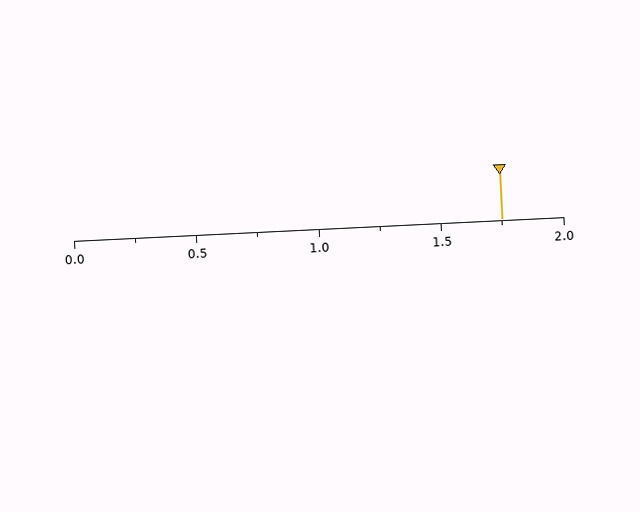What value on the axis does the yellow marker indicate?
The marker indicates approximately 1.75.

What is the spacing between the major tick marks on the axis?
The major ticks are spaced 0.5 apart.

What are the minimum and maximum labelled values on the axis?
The axis runs from 0.0 to 2.0.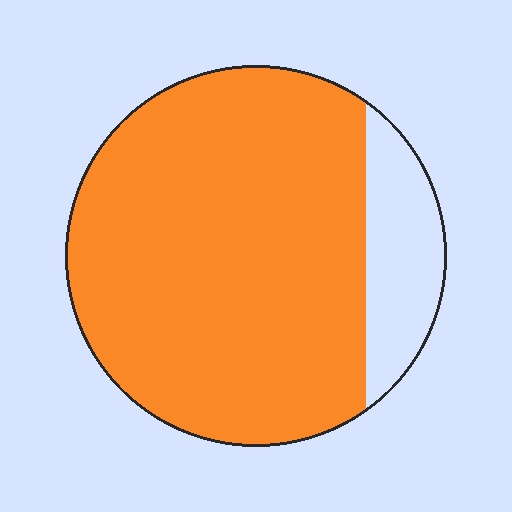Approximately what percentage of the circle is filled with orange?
Approximately 85%.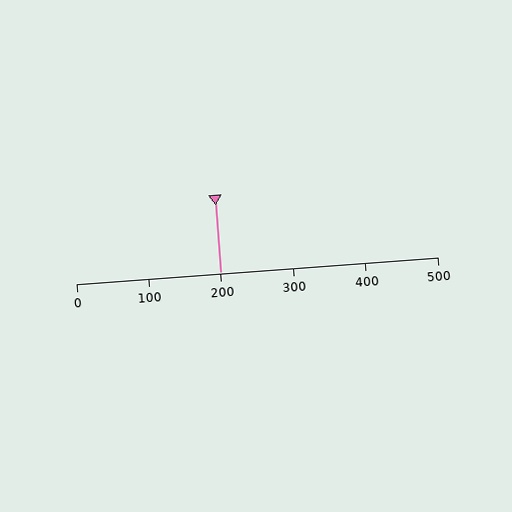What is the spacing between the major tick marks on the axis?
The major ticks are spaced 100 apart.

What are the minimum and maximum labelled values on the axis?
The axis runs from 0 to 500.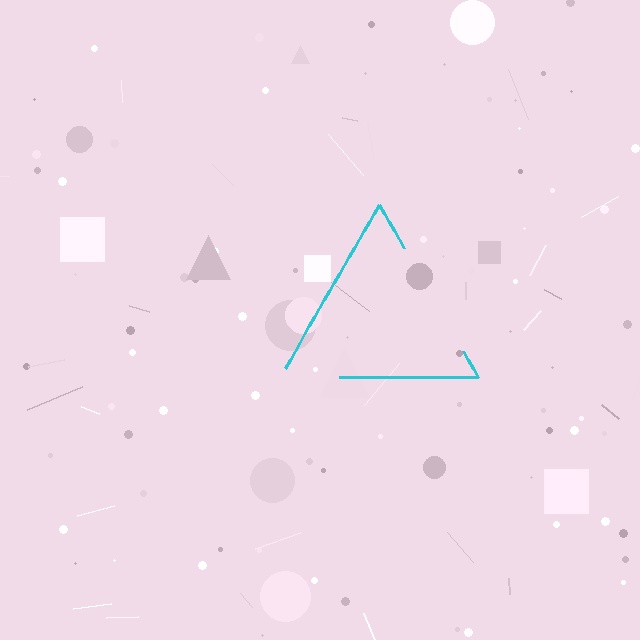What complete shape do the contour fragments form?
The contour fragments form a triangle.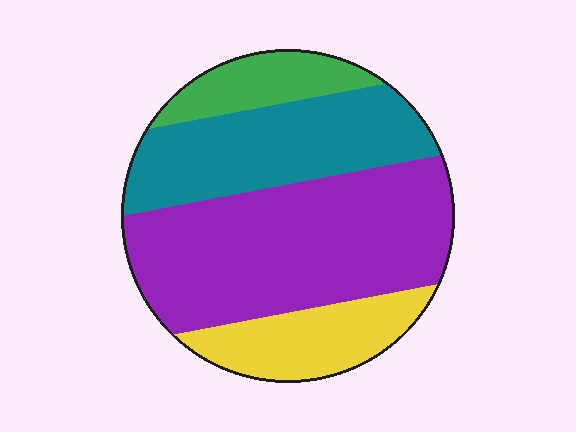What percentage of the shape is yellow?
Yellow covers 16% of the shape.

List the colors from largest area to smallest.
From largest to smallest: purple, teal, yellow, green.